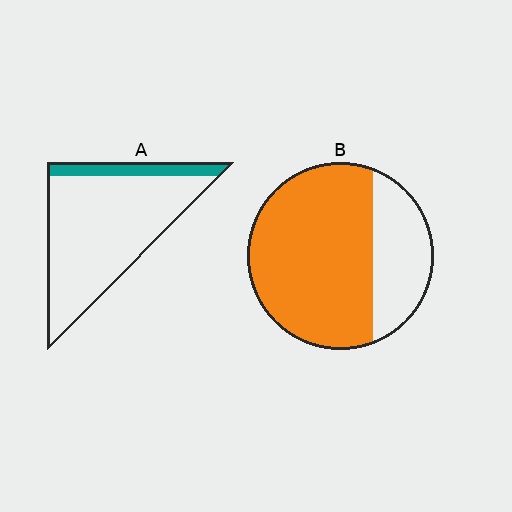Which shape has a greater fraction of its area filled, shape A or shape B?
Shape B.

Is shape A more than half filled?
No.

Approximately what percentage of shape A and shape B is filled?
A is approximately 15% and B is approximately 70%.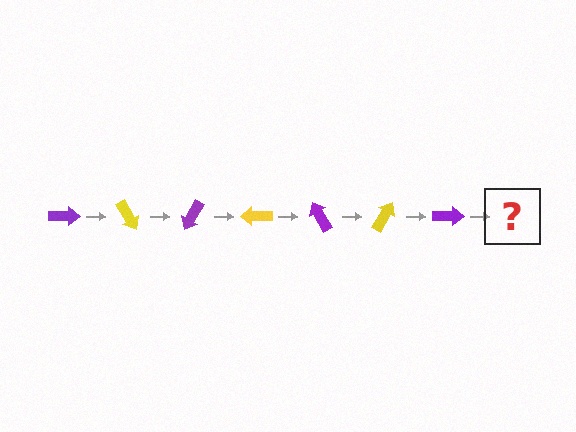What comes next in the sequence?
The next element should be a yellow arrow, rotated 420 degrees from the start.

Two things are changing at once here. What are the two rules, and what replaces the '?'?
The two rules are that it rotates 60 degrees each step and the color cycles through purple and yellow. The '?' should be a yellow arrow, rotated 420 degrees from the start.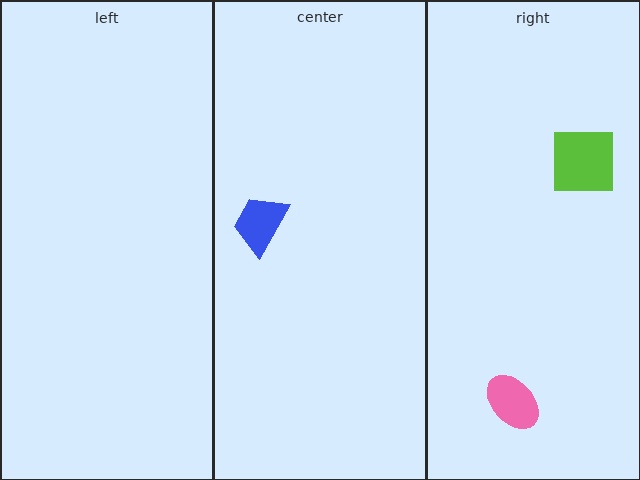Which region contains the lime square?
The right region.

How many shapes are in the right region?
2.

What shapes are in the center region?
The blue trapezoid.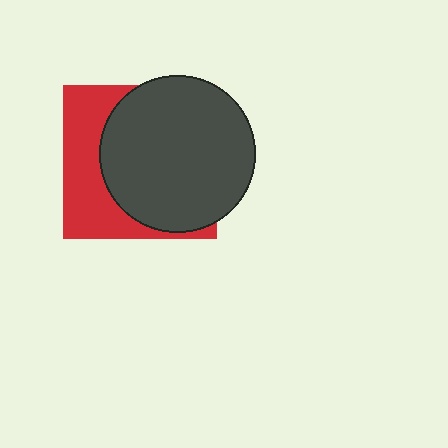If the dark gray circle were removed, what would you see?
You would see the complete red square.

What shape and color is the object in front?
The object in front is a dark gray circle.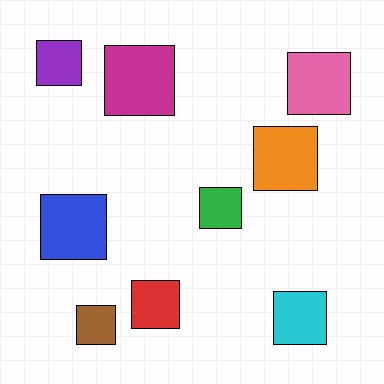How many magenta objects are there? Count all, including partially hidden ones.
There is 1 magenta object.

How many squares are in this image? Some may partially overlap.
There are 9 squares.